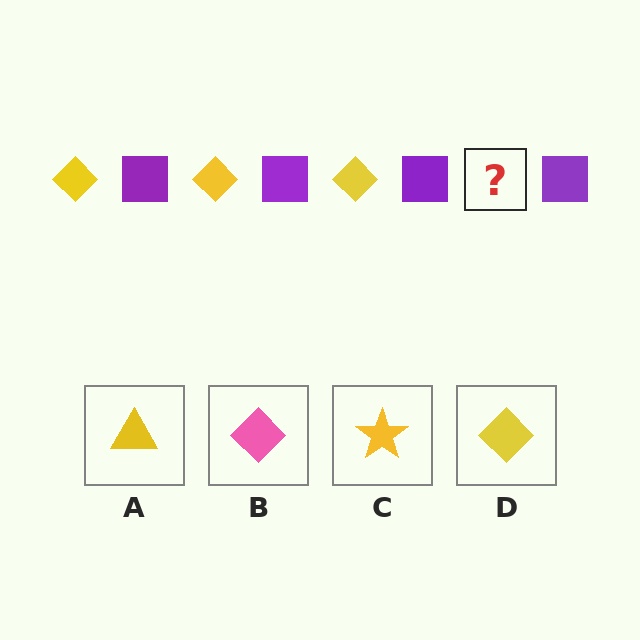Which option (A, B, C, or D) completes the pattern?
D.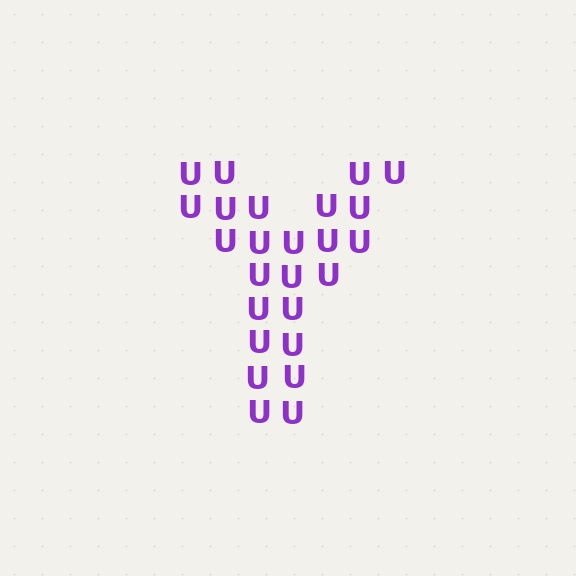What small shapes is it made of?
It is made of small letter U's.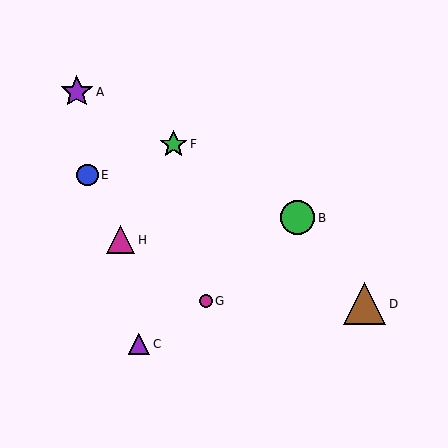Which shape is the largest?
The brown triangle (labeled D) is the largest.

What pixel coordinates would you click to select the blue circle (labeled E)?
Click at (88, 175) to select the blue circle E.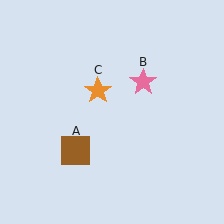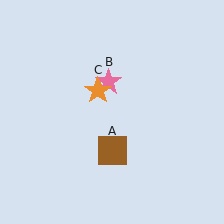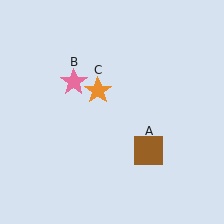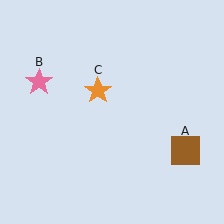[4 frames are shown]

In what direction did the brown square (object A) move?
The brown square (object A) moved right.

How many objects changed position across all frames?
2 objects changed position: brown square (object A), pink star (object B).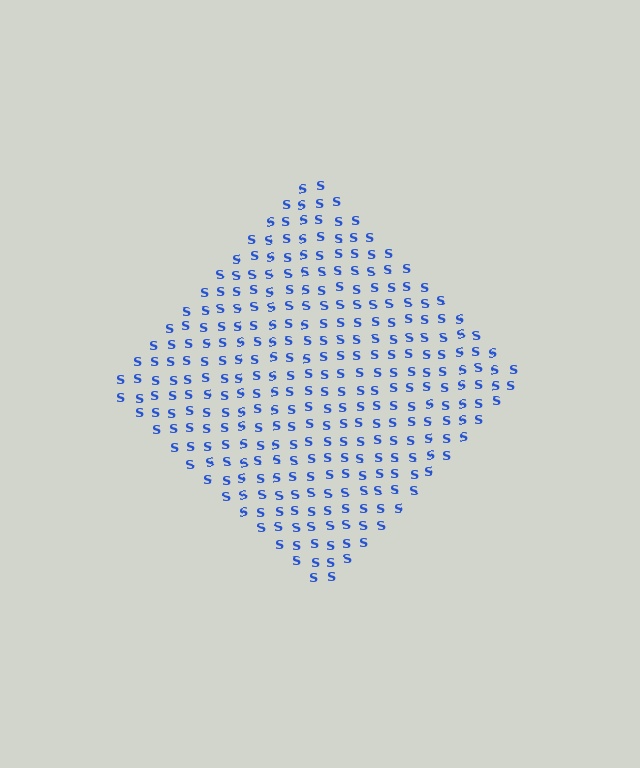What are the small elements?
The small elements are letter S's.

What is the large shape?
The large shape is a diamond.